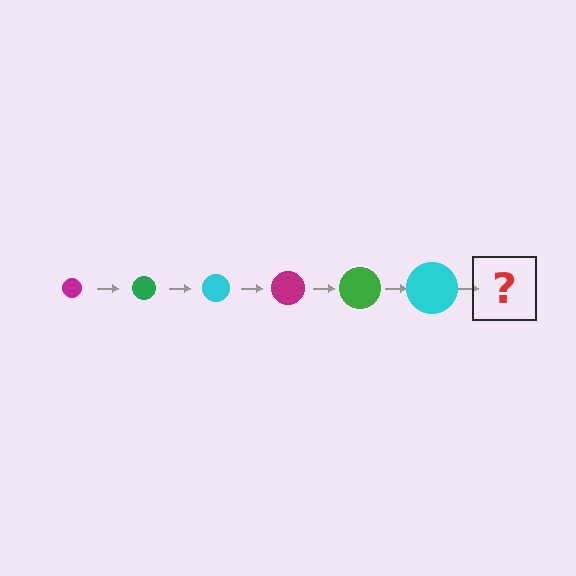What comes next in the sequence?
The next element should be a magenta circle, larger than the previous one.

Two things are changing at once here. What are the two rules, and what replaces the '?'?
The two rules are that the circle grows larger each step and the color cycles through magenta, green, and cyan. The '?' should be a magenta circle, larger than the previous one.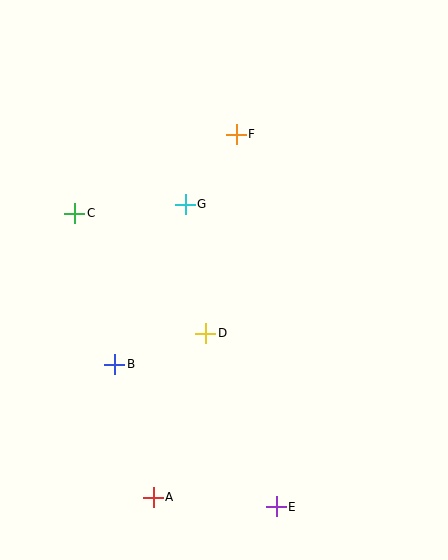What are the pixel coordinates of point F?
Point F is at (236, 134).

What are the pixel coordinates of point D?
Point D is at (206, 333).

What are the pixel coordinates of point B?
Point B is at (115, 364).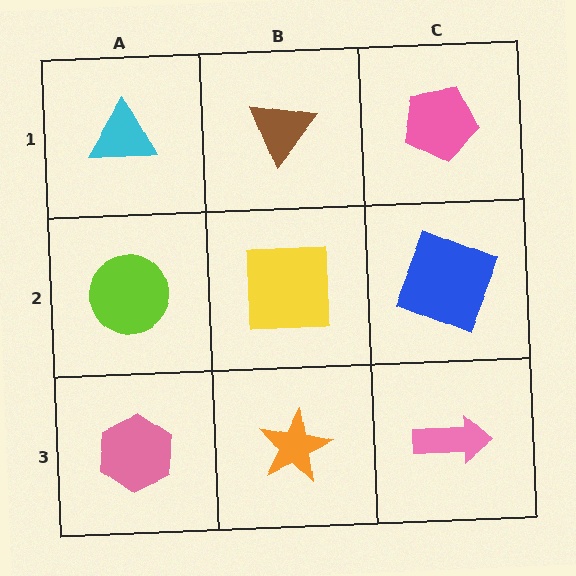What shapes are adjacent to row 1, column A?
A lime circle (row 2, column A), a brown triangle (row 1, column B).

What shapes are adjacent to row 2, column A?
A cyan triangle (row 1, column A), a pink hexagon (row 3, column A), a yellow square (row 2, column B).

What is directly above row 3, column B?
A yellow square.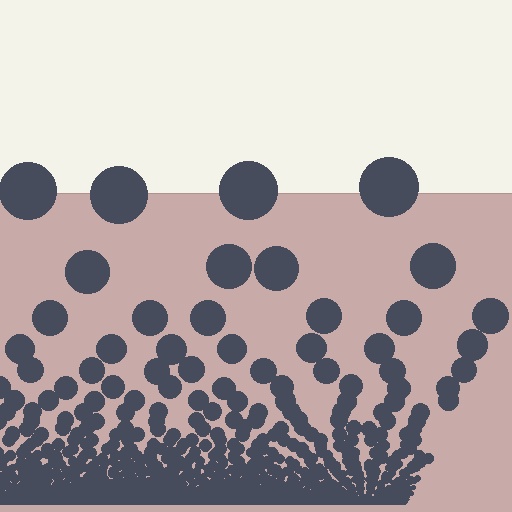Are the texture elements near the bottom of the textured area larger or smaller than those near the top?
Smaller. The gradient is inverted — elements near the bottom are smaller and denser.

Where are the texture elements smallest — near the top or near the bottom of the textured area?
Near the bottom.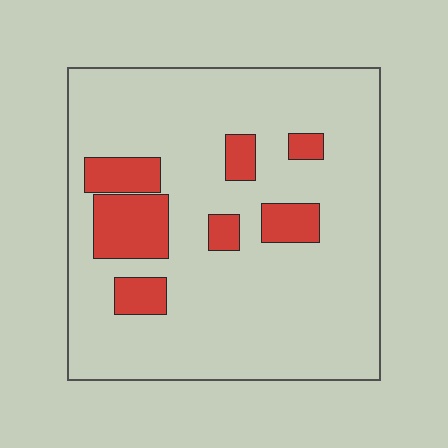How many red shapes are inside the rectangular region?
7.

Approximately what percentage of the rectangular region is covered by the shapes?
Approximately 15%.